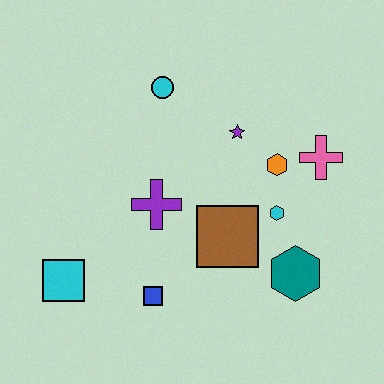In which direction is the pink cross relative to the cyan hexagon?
The pink cross is above the cyan hexagon.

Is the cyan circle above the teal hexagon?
Yes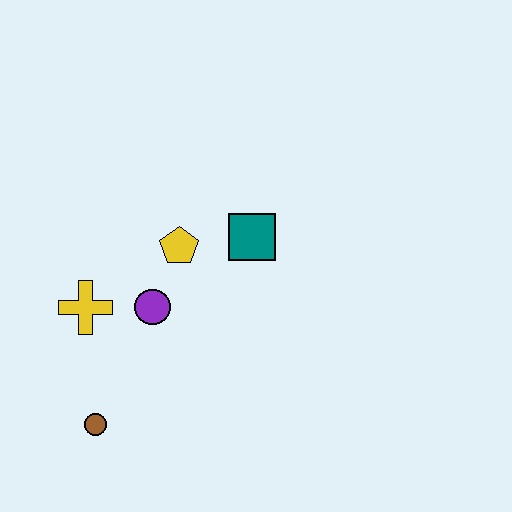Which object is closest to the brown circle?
The yellow cross is closest to the brown circle.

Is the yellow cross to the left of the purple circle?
Yes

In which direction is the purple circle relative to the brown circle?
The purple circle is above the brown circle.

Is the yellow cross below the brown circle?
No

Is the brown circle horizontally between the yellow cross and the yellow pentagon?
Yes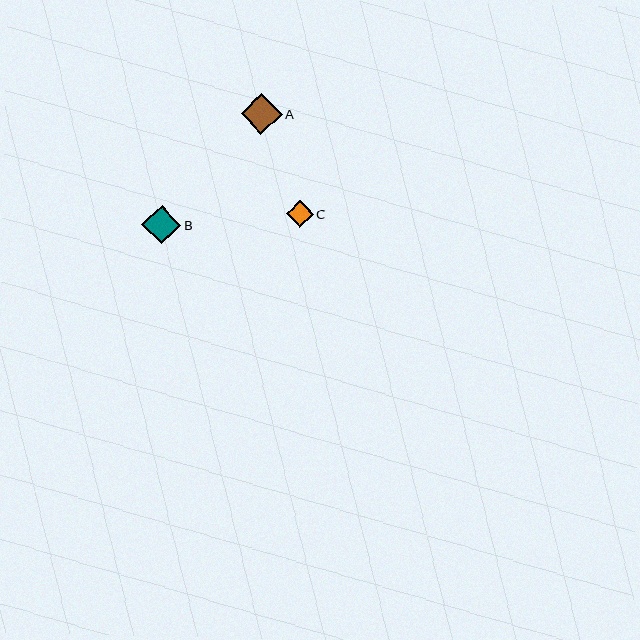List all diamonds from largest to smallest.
From largest to smallest: A, B, C.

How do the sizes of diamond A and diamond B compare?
Diamond A and diamond B are approximately the same size.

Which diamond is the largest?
Diamond A is the largest with a size of approximately 41 pixels.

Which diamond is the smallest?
Diamond C is the smallest with a size of approximately 27 pixels.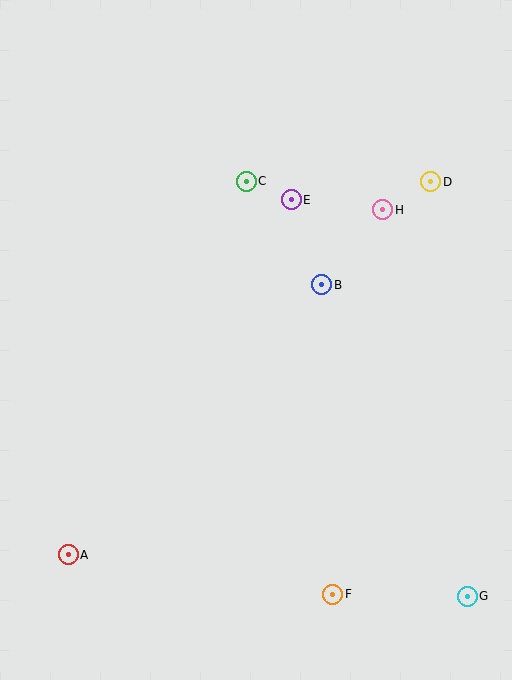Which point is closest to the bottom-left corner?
Point A is closest to the bottom-left corner.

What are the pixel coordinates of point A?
Point A is at (68, 555).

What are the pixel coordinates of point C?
Point C is at (246, 181).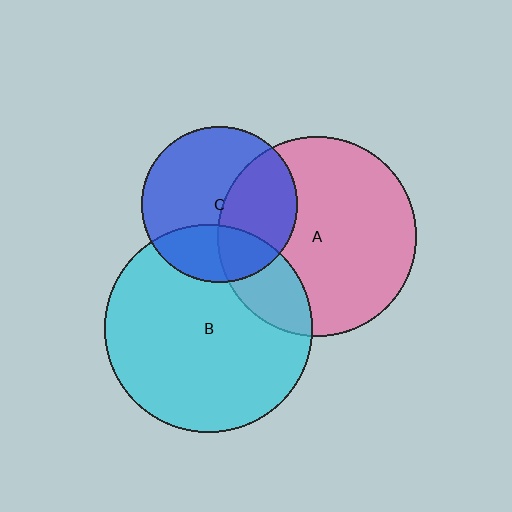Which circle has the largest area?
Circle B (cyan).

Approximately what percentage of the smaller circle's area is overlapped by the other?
Approximately 20%.